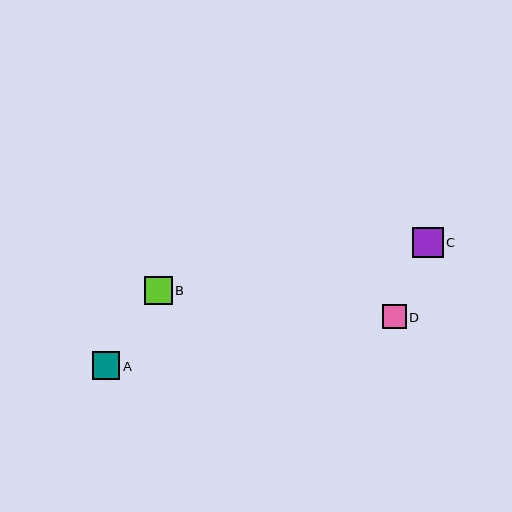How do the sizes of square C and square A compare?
Square C and square A are approximately the same size.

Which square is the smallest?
Square D is the smallest with a size of approximately 24 pixels.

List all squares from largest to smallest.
From largest to smallest: C, B, A, D.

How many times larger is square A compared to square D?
Square A is approximately 1.1 times the size of square D.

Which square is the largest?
Square C is the largest with a size of approximately 30 pixels.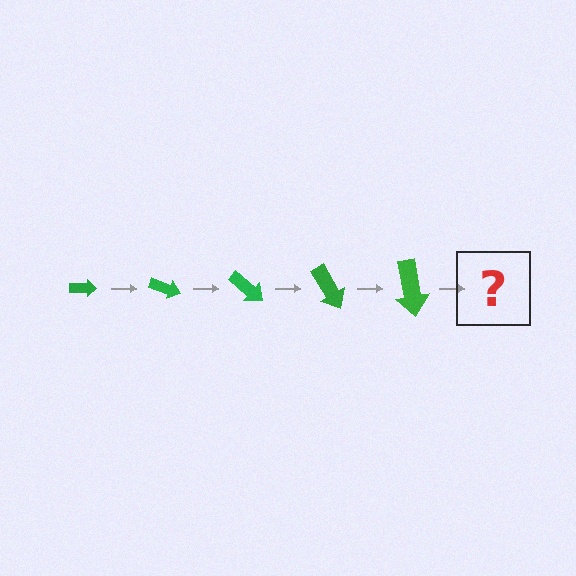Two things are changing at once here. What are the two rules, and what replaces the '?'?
The two rules are that the arrow grows larger each step and it rotates 20 degrees each step. The '?' should be an arrow, larger than the previous one and rotated 100 degrees from the start.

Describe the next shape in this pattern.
It should be an arrow, larger than the previous one and rotated 100 degrees from the start.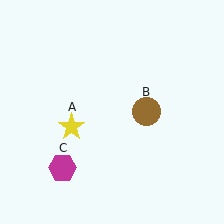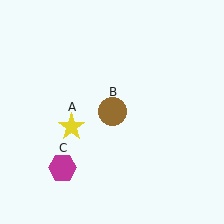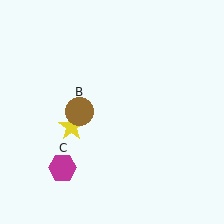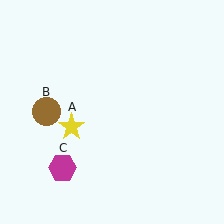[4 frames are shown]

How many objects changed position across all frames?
1 object changed position: brown circle (object B).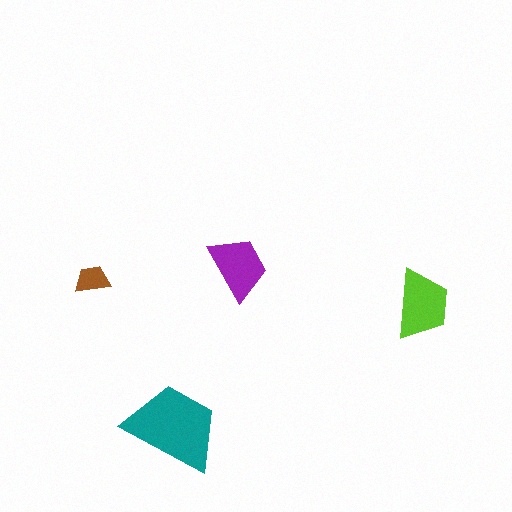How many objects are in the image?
There are 4 objects in the image.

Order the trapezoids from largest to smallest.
the teal one, the lime one, the purple one, the brown one.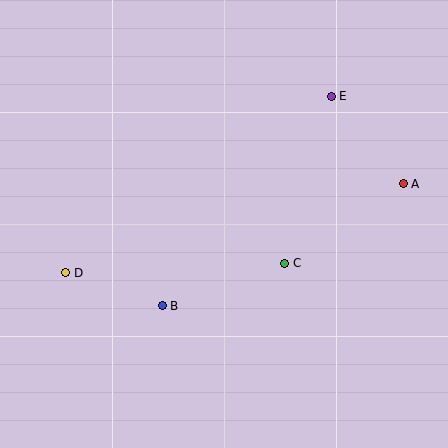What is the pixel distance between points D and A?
The distance between D and A is 349 pixels.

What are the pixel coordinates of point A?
Point A is at (403, 184).